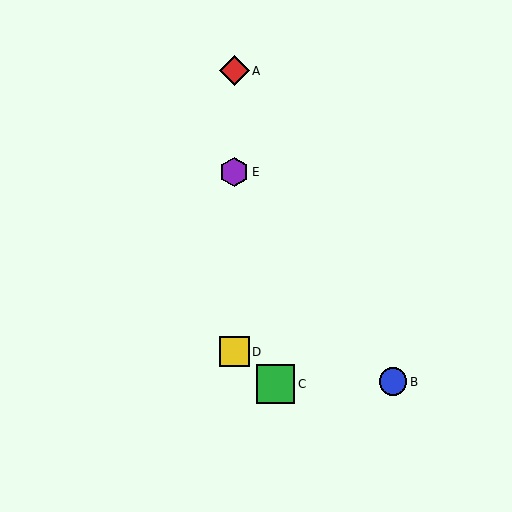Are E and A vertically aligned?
Yes, both are at x≈234.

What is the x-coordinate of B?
Object B is at x≈393.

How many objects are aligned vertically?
3 objects (A, D, E) are aligned vertically.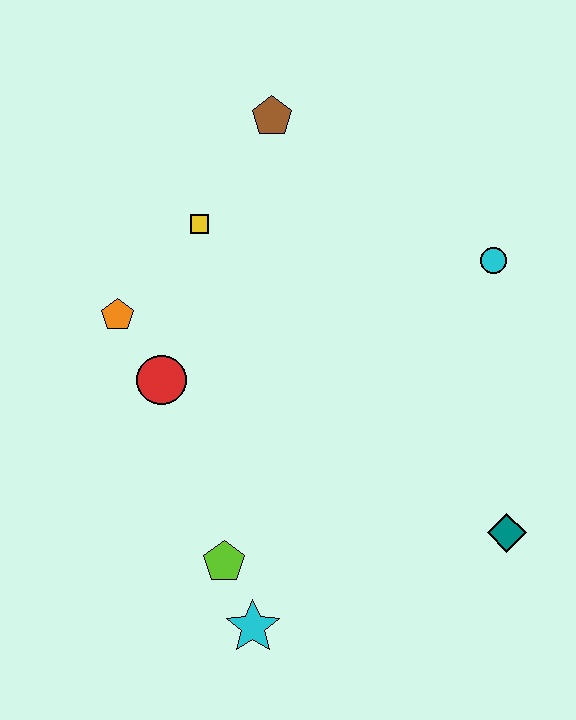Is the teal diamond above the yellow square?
No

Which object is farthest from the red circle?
The teal diamond is farthest from the red circle.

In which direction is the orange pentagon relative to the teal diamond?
The orange pentagon is to the left of the teal diamond.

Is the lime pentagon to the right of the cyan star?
No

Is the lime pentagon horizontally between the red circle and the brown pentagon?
Yes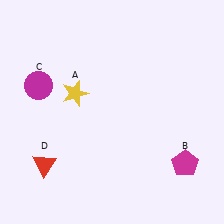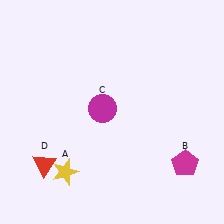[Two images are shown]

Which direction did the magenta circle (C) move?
The magenta circle (C) moved right.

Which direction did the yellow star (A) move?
The yellow star (A) moved down.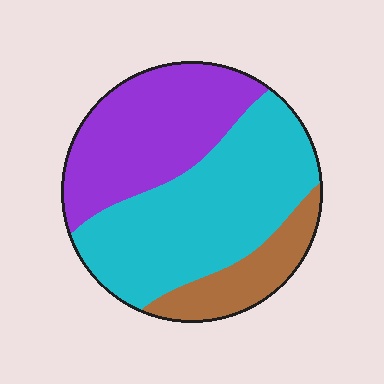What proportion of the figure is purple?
Purple takes up between a third and a half of the figure.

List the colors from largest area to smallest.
From largest to smallest: cyan, purple, brown.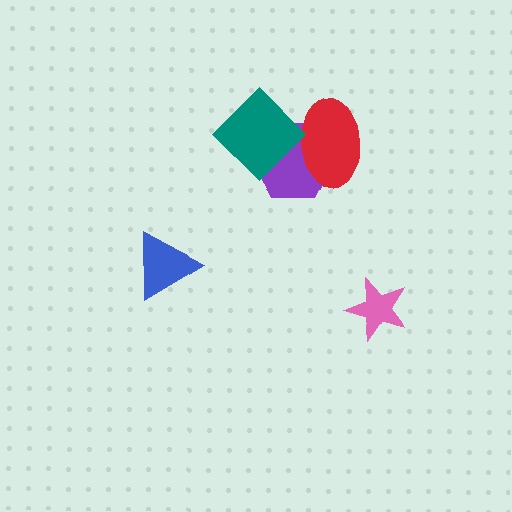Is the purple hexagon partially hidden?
Yes, it is partially covered by another shape.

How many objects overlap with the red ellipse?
2 objects overlap with the red ellipse.